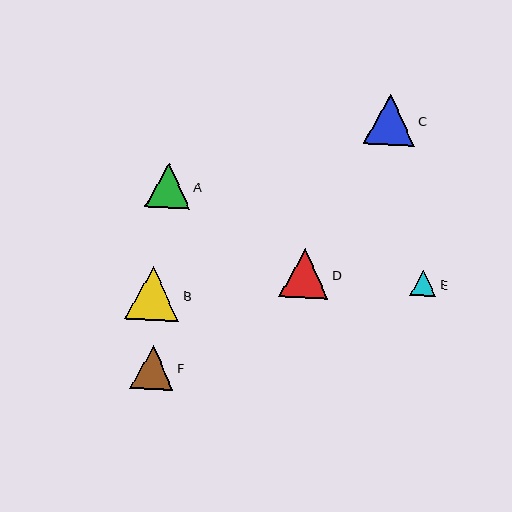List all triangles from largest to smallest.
From largest to smallest: B, C, D, A, F, E.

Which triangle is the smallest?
Triangle E is the smallest with a size of approximately 26 pixels.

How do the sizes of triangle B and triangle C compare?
Triangle B and triangle C are approximately the same size.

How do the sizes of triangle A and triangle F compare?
Triangle A and triangle F are approximately the same size.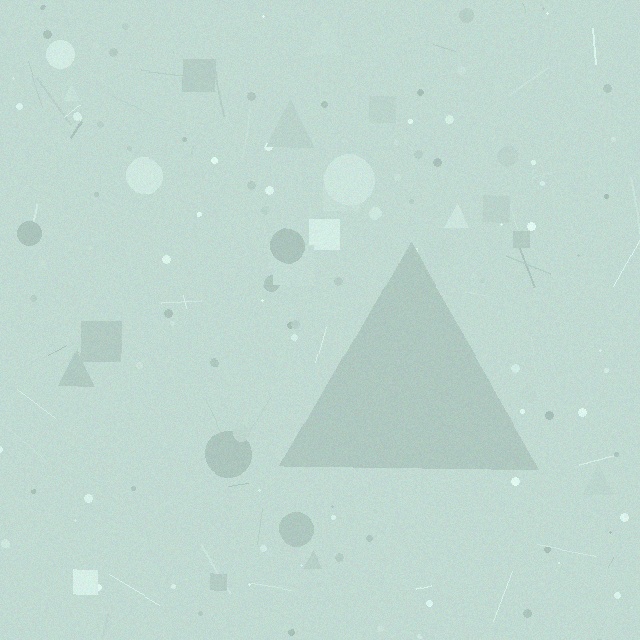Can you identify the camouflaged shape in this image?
The camouflaged shape is a triangle.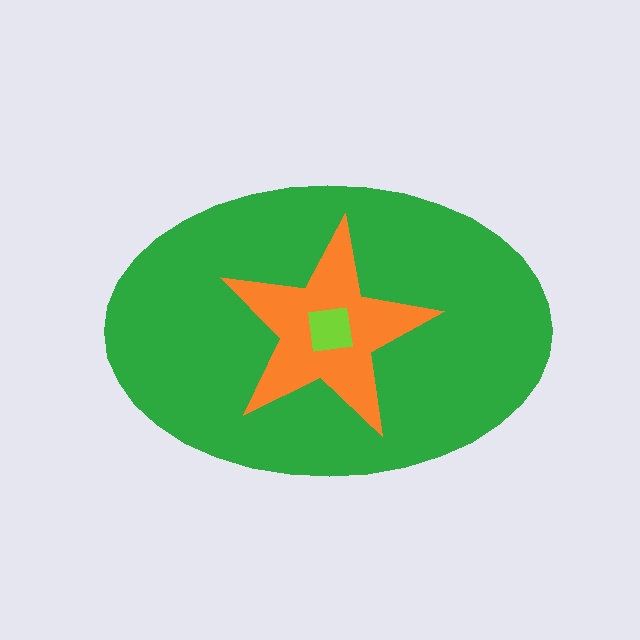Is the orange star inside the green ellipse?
Yes.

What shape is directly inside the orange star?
The lime square.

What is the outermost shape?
The green ellipse.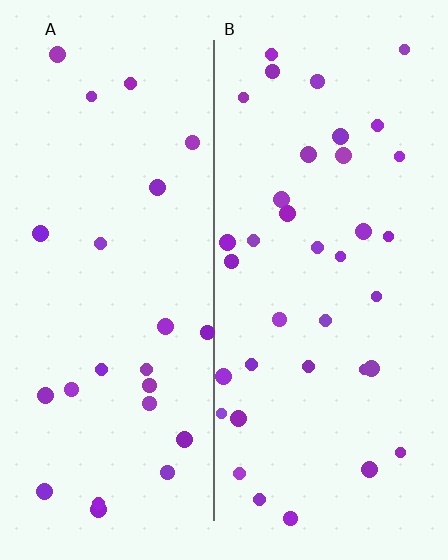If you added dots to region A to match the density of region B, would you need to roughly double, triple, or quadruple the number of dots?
Approximately double.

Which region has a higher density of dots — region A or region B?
B (the right).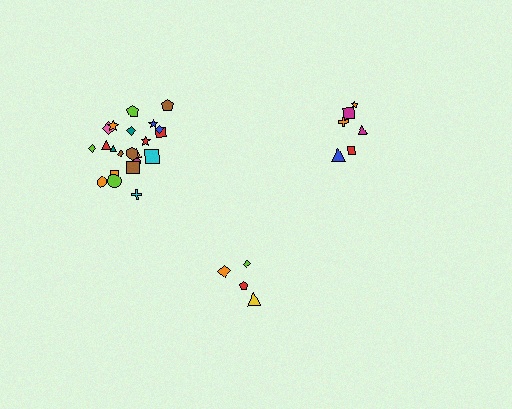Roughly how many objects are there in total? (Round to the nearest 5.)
Roughly 30 objects in total.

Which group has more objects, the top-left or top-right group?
The top-left group.